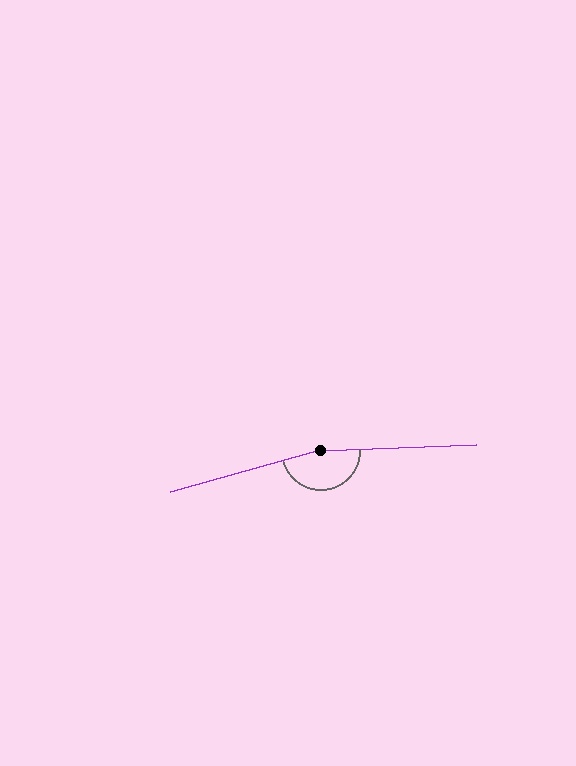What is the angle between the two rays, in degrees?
Approximately 167 degrees.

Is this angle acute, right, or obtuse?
It is obtuse.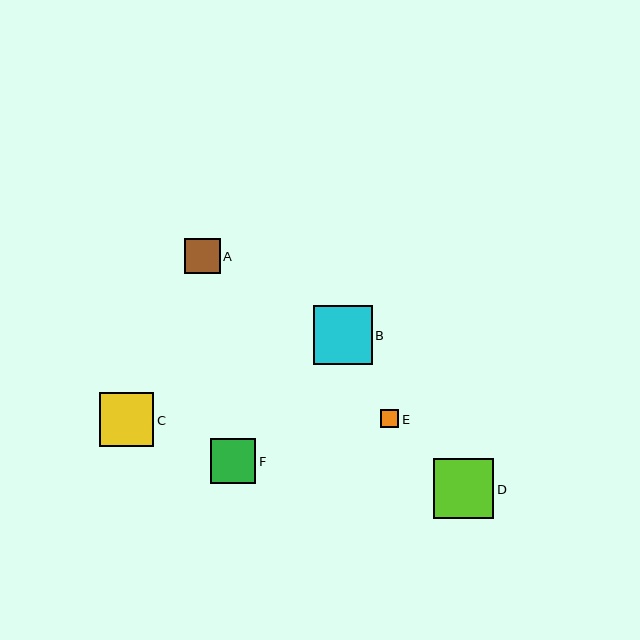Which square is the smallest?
Square E is the smallest with a size of approximately 18 pixels.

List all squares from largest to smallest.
From largest to smallest: D, B, C, F, A, E.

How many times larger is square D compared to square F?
Square D is approximately 1.3 times the size of square F.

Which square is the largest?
Square D is the largest with a size of approximately 60 pixels.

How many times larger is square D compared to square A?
Square D is approximately 1.7 times the size of square A.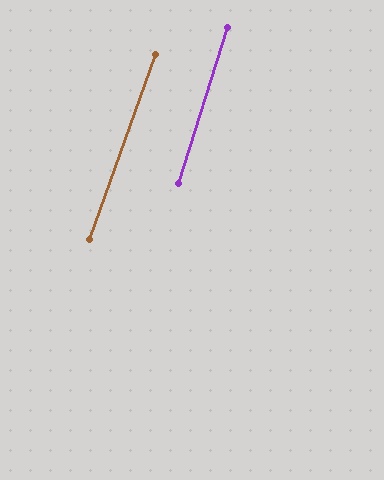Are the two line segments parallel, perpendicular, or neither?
Parallel — their directions differ by only 2.0°.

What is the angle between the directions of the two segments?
Approximately 2 degrees.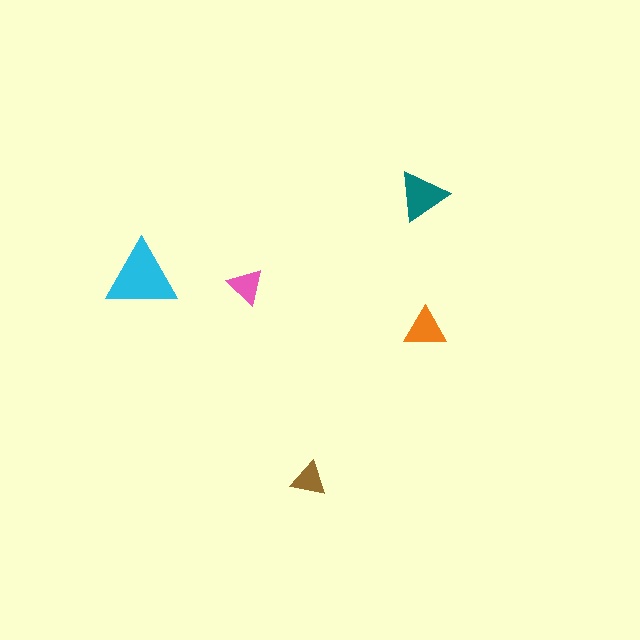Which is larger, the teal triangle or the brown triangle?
The teal one.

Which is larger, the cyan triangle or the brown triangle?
The cyan one.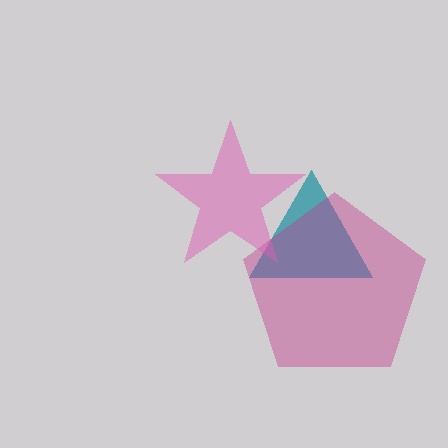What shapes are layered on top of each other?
The layered shapes are: a teal triangle, a magenta pentagon, a pink star.